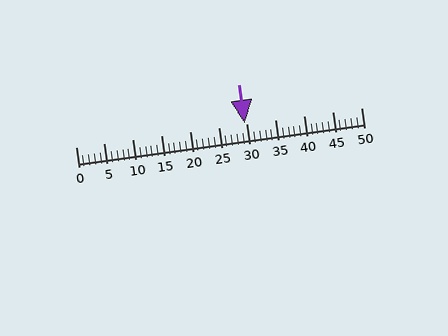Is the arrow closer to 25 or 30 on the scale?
The arrow is closer to 30.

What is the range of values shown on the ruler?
The ruler shows values from 0 to 50.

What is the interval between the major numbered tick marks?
The major tick marks are spaced 5 units apart.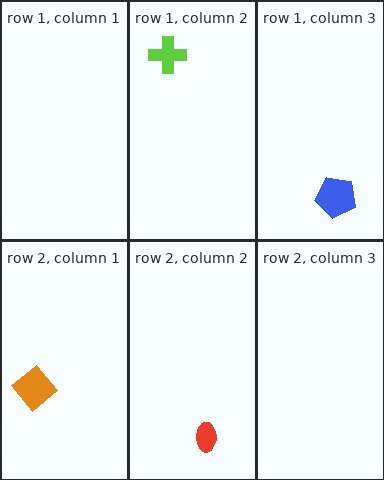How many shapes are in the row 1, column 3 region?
1.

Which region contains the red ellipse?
The row 2, column 2 region.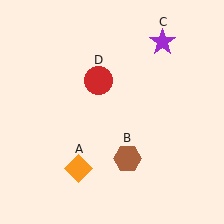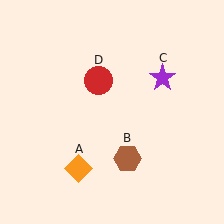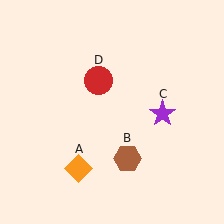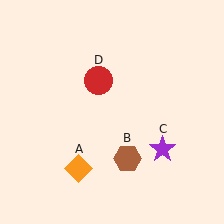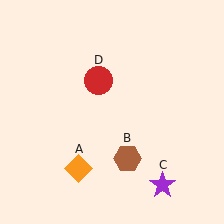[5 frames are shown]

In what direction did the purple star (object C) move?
The purple star (object C) moved down.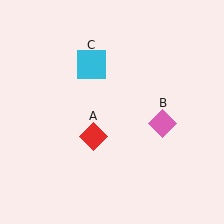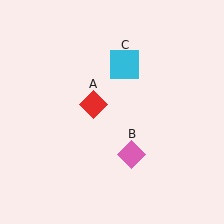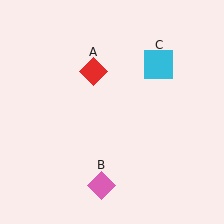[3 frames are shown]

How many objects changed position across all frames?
3 objects changed position: red diamond (object A), pink diamond (object B), cyan square (object C).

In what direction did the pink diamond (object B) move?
The pink diamond (object B) moved down and to the left.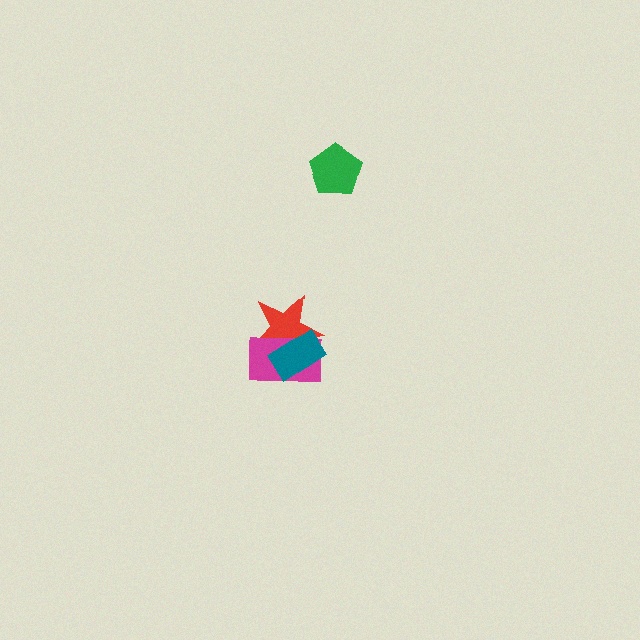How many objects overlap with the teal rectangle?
2 objects overlap with the teal rectangle.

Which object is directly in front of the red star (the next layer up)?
The magenta rectangle is directly in front of the red star.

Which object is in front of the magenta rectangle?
The teal rectangle is in front of the magenta rectangle.